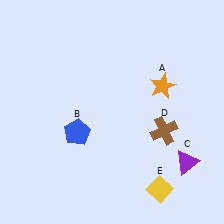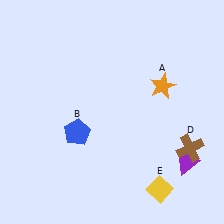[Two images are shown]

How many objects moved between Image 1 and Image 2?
1 object moved between the two images.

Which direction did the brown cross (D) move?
The brown cross (D) moved right.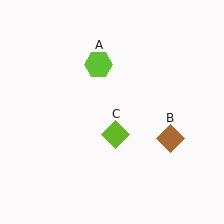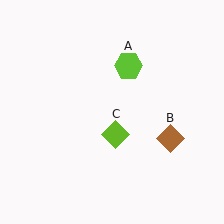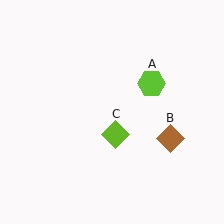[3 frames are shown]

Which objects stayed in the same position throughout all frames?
Brown diamond (object B) and lime diamond (object C) remained stationary.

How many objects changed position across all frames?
1 object changed position: lime hexagon (object A).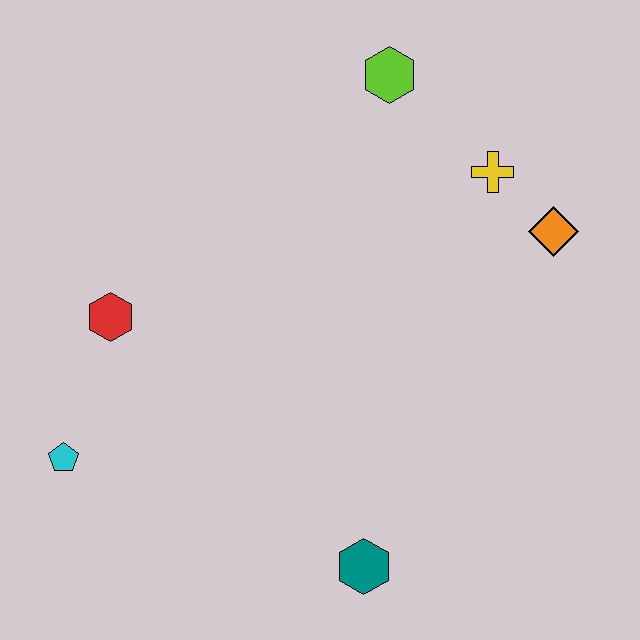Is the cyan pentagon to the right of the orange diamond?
No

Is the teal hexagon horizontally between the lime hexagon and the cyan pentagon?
Yes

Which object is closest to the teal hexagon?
The cyan pentagon is closest to the teal hexagon.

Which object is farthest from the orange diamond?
The cyan pentagon is farthest from the orange diamond.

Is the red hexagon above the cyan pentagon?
Yes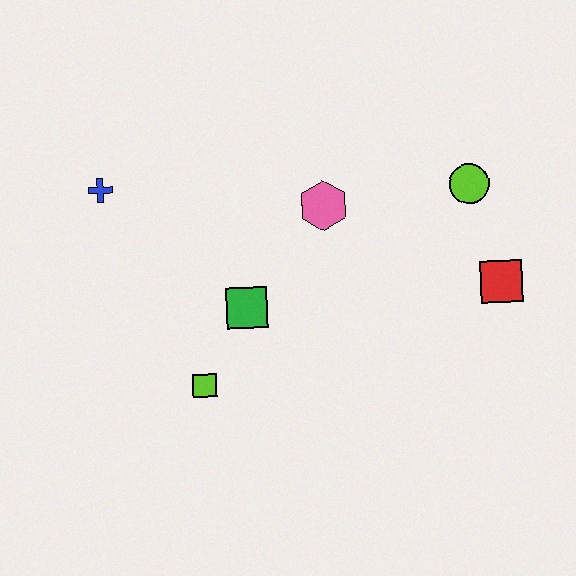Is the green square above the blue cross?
No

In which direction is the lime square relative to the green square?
The lime square is below the green square.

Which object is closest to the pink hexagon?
The green square is closest to the pink hexagon.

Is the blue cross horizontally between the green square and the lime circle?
No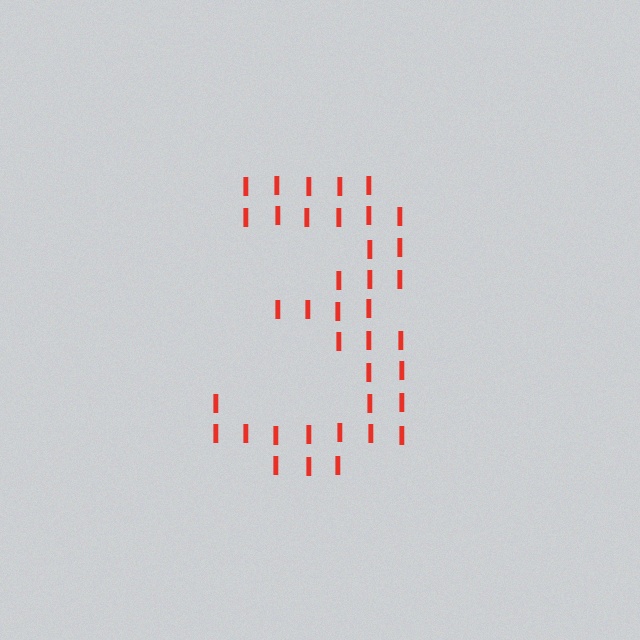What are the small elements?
The small elements are letter I's.